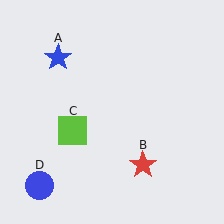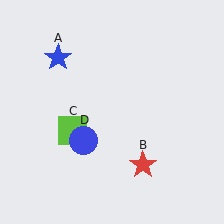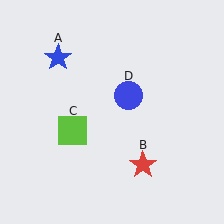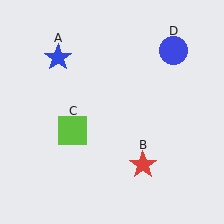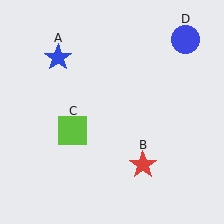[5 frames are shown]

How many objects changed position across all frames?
1 object changed position: blue circle (object D).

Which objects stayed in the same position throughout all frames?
Blue star (object A) and red star (object B) and lime square (object C) remained stationary.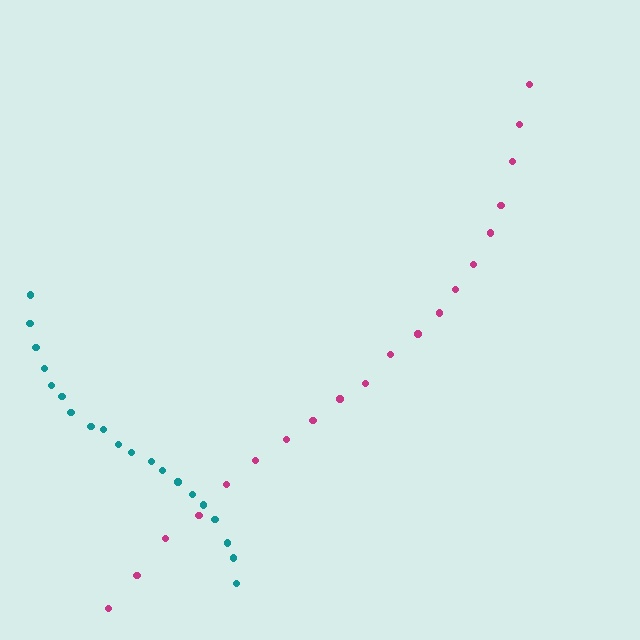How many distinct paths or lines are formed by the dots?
There are 2 distinct paths.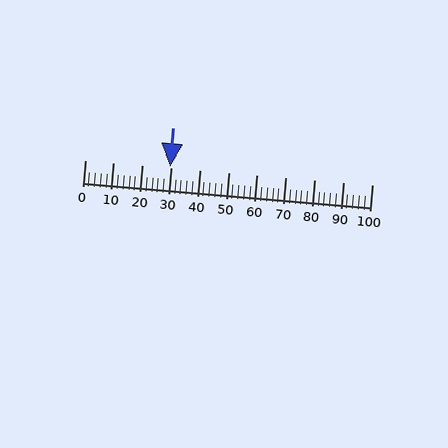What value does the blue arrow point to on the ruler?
The blue arrow points to approximately 30.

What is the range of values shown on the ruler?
The ruler shows values from 0 to 100.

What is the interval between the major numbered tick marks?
The major tick marks are spaced 10 units apart.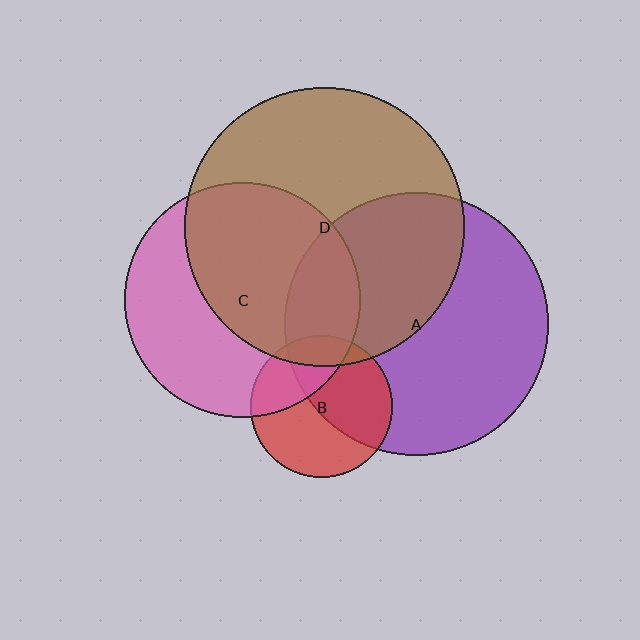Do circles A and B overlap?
Yes.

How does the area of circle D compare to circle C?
Approximately 1.4 times.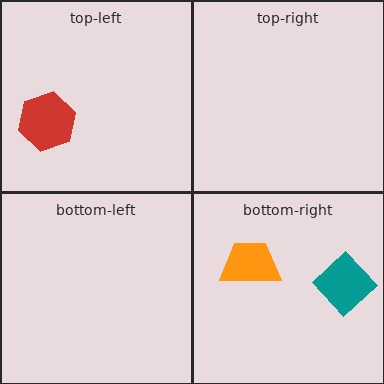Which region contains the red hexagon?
The top-left region.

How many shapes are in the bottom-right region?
2.